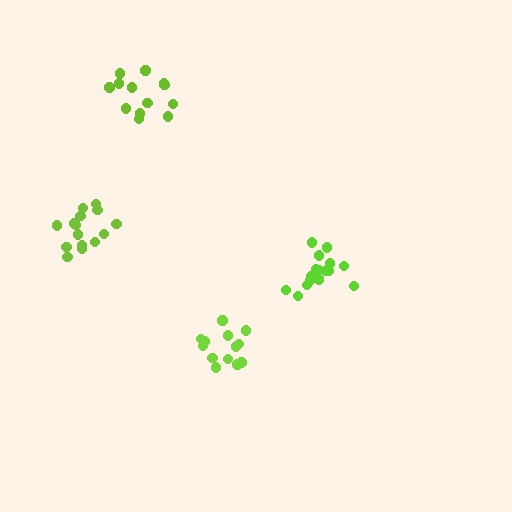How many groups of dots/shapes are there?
There are 4 groups.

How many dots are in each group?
Group 1: 13 dots, Group 2: 13 dots, Group 3: 15 dots, Group 4: 16 dots (57 total).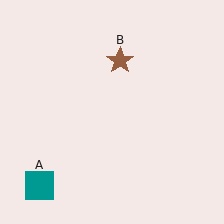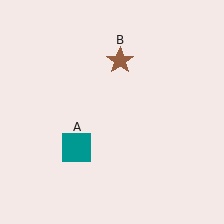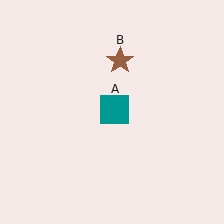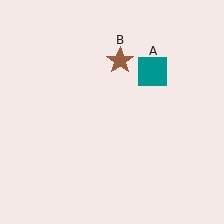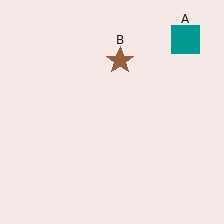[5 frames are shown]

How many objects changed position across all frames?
1 object changed position: teal square (object A).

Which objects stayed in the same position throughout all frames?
Brown star (object B) remained stationary.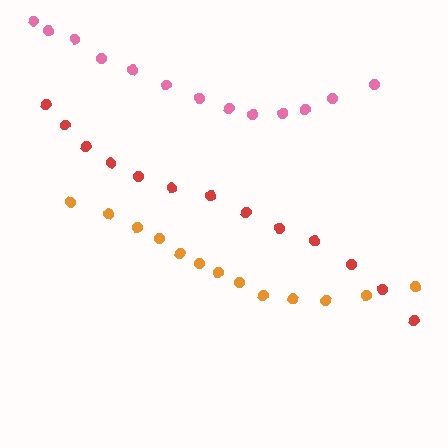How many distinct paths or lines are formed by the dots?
There are 3 distinct paths.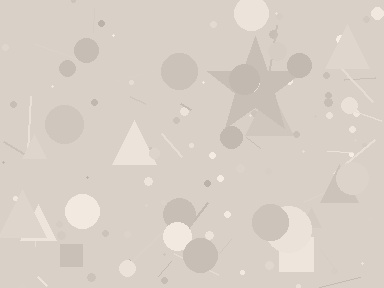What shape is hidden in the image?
A star is hidden in the image.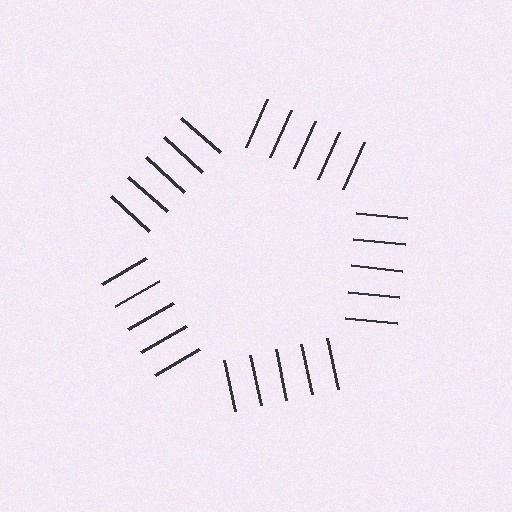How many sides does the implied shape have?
5 sides — the line-ends trace a pentagon.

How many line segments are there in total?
25 — 5 along each of the 5 edges.